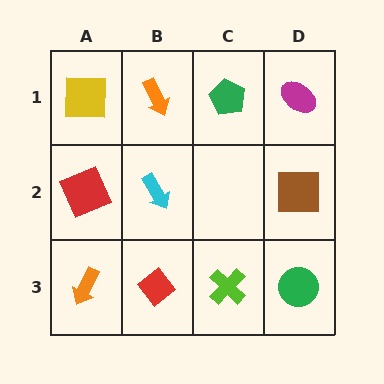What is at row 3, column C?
A lime cross.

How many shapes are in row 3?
4 shapes.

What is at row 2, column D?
A brown square.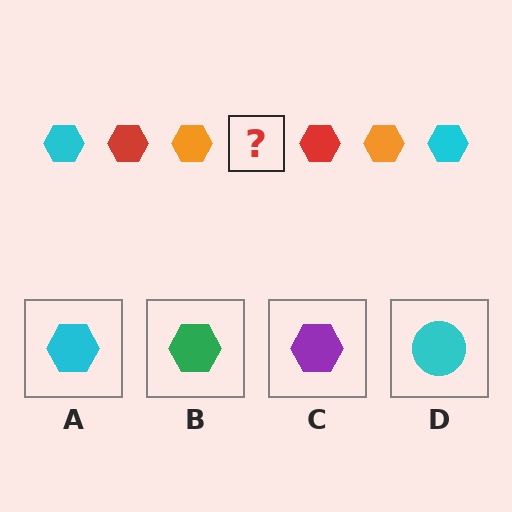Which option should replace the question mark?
Option A.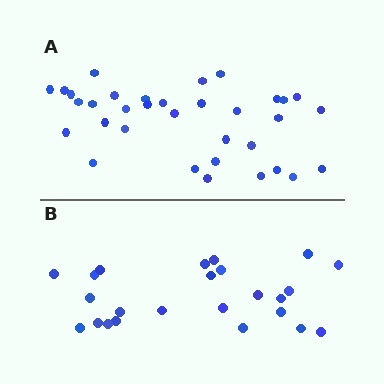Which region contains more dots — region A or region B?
Region A (the top region) has more dots.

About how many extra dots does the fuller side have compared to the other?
Region A has roughly 10 or so more dots than region B.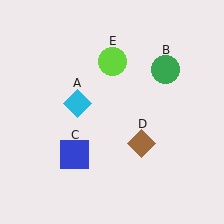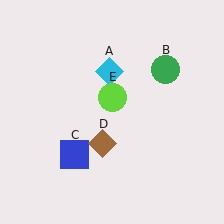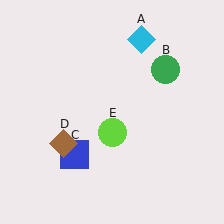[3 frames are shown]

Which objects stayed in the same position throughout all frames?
Green circle (object B) and blue square (object C) remained stationary.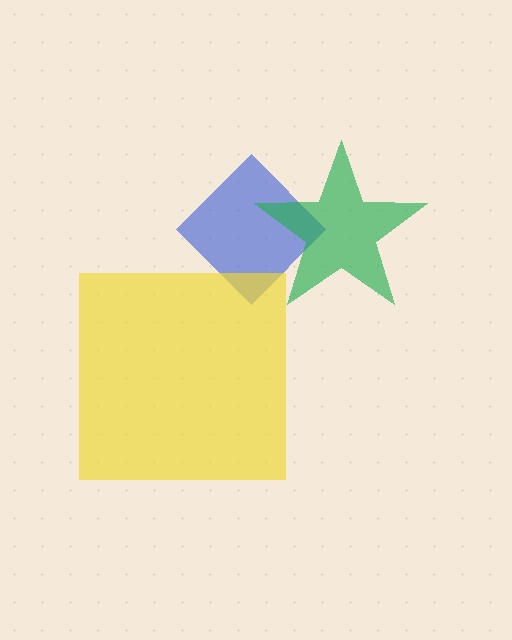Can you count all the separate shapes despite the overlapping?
Yes, there are 3 separate shapes.